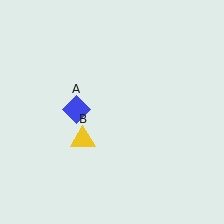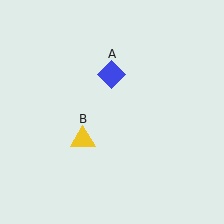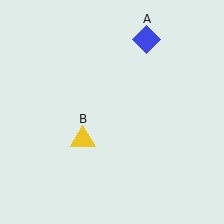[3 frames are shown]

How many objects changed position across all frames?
1 object changed position: blue diamond (object A).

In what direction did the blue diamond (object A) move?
The blue diamond (object A) moved up and to the right.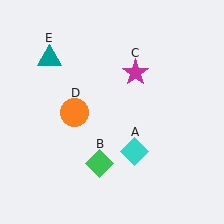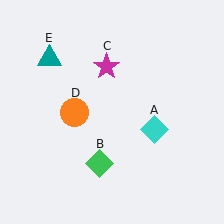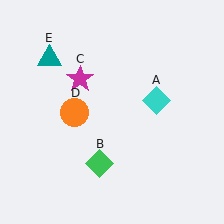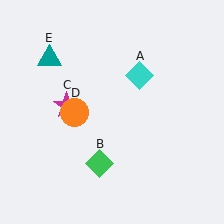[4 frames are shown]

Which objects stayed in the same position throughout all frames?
Green diamond (object B) and orange circle (object D) and teal triangle (object E) remained stationary.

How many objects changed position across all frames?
2 objects changed position: cyan diamond (object A), magenta star (object C).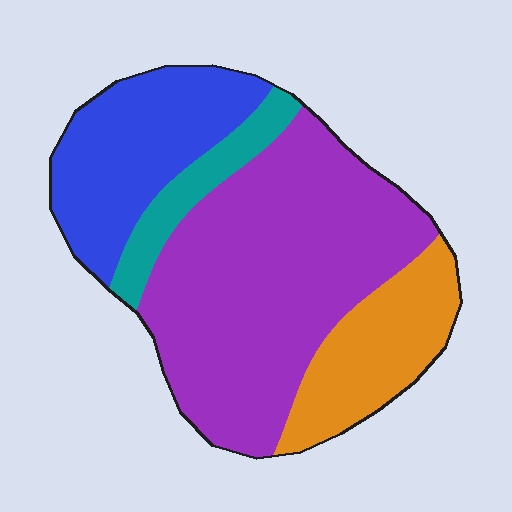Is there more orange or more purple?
Purple.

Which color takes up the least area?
Teal, at roughly 10%.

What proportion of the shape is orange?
Orange covers roughly 15% of the shape.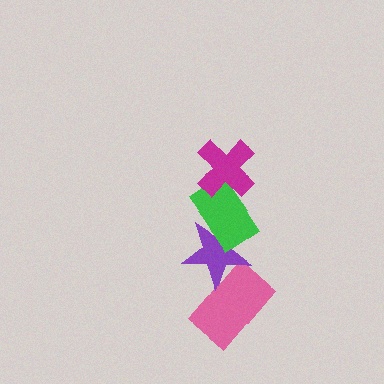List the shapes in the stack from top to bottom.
From top to bottom: the magenta cross, the green rectangle, the purple star, the pink rectangle.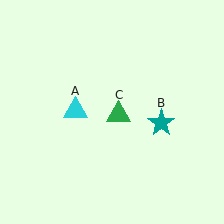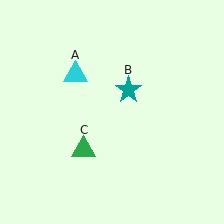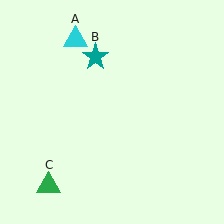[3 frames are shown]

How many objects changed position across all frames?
3 objects changed position: cyan triangle (object A), teal star (object B), green triangle (object C).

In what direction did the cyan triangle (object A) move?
The cyan triangle (object A) moved up.